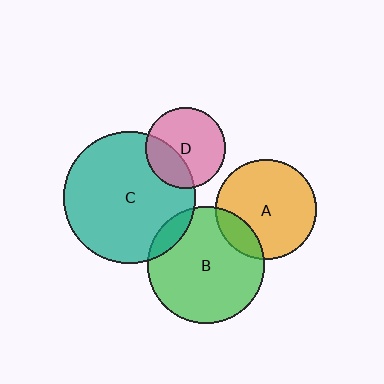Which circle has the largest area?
Circle C (teal).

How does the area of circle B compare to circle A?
Approximately 1.4 times.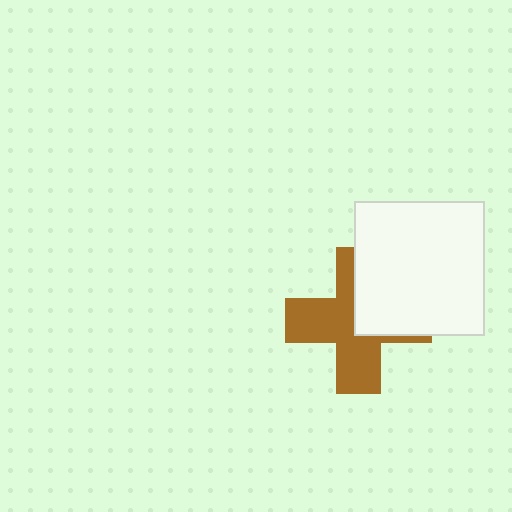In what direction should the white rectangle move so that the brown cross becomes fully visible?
The white rectangle should move toward the upper-right. That is the shortest direction to clear the overlap and leave the brown cross fully visible.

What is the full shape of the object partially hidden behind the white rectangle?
The partially hidden object is a brown cross.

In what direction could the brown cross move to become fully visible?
The brown cross could move toward the lower-left. That would shift it out from behind the white rectangle entirely.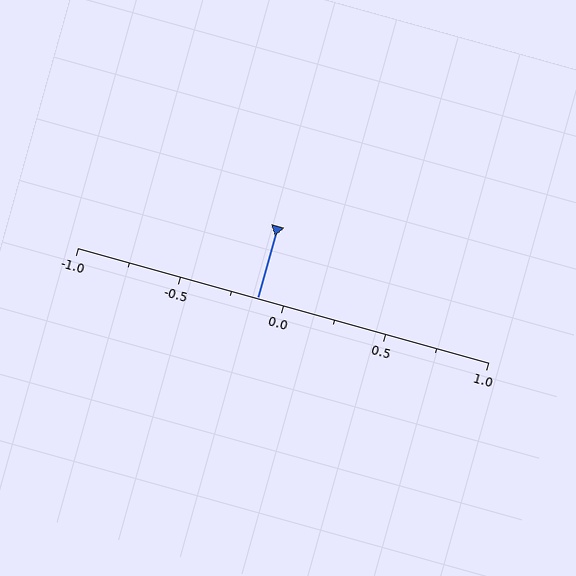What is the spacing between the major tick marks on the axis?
The major ticks are spaced 0.5 apart.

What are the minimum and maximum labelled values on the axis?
The axis runs from -1.0 to 1.0.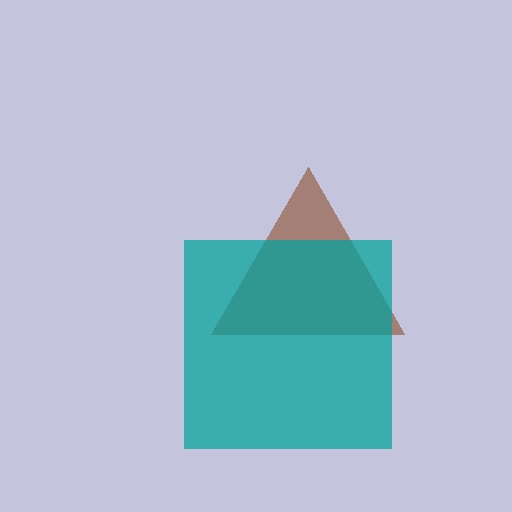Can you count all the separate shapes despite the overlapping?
Yes, there are 2 separate shapes.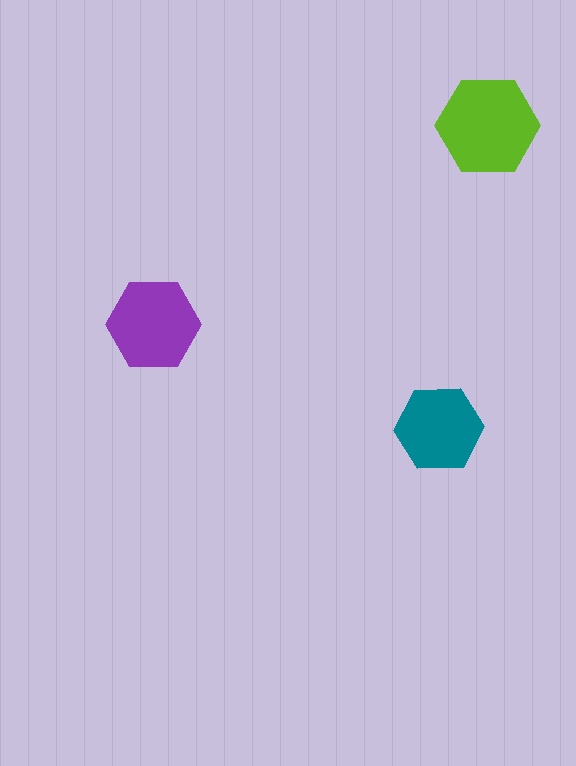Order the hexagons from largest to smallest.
the lime one, the purple one, the teal one.